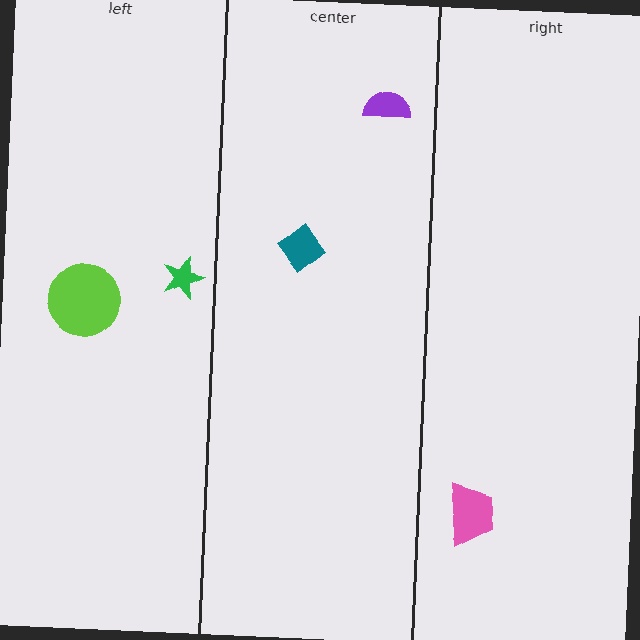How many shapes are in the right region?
1.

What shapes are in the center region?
The purple semicircle, the teal diamond.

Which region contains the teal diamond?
The center region.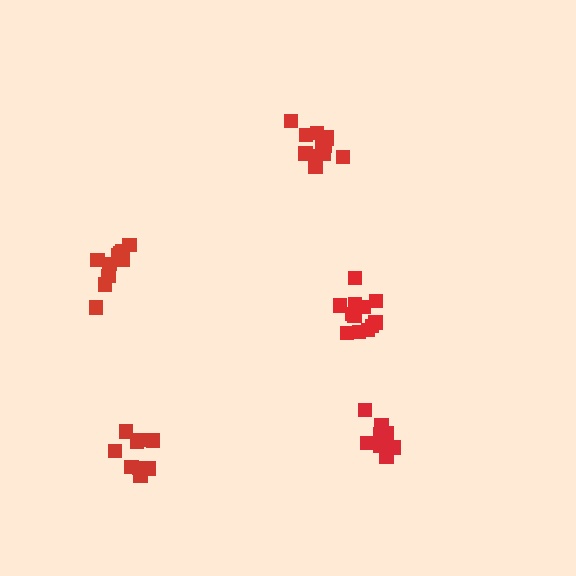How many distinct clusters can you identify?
There are 5 distinct clusters.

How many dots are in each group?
Group 1: 13 dots, Group 2: 10 dots, Group 3: 13 dots, Group 4: 10 dots, Group 5: 8 dots (54 total).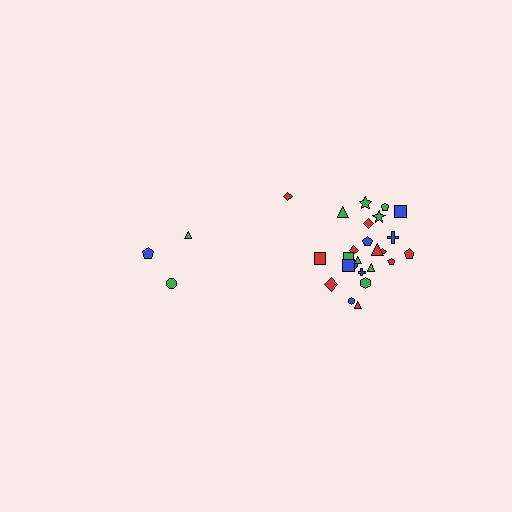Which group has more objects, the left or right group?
The right group.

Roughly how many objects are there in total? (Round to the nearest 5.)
Roughly 30 objects in total.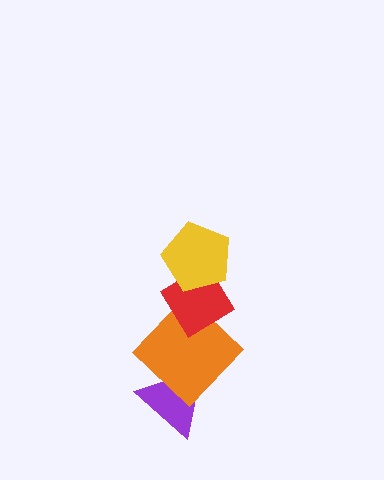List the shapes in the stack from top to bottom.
From top to bottom: the yellow pentagon, the red diamond, the orange diamond, the purple triangle.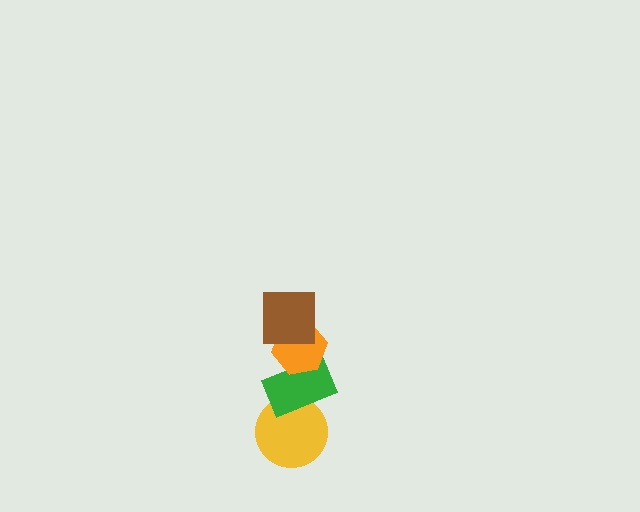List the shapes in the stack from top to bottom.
From top to bottom: the brown square, the orange hexagon, the green rectangle, the yellow circle.